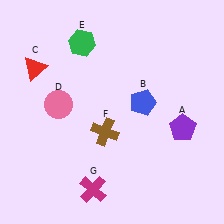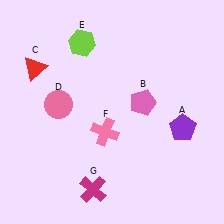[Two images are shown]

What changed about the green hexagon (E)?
In Image 1, E is green. In Image 2, it changed to lime.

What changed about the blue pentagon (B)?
In Image 1, B is blue. In Image 2, it changed to pink.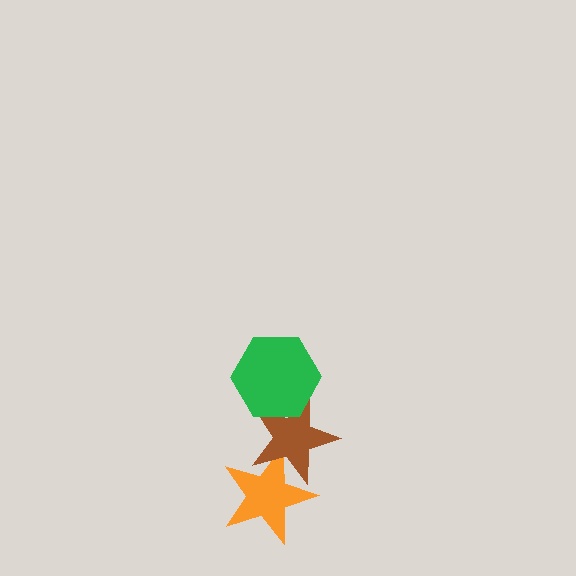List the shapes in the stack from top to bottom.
From top to bottom: the green hexagon, the brown star, the orange star.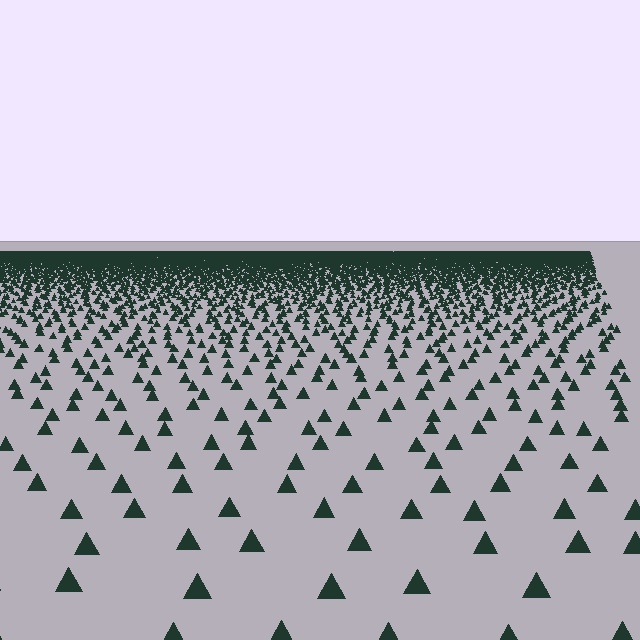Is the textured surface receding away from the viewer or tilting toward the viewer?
The surface is receding away from the viewer. Texture elements get smaller and denser toward the top.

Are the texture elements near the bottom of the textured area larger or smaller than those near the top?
Larger. Near the bottom, elements are closer to the viewer and appear at a bigger on-screen size.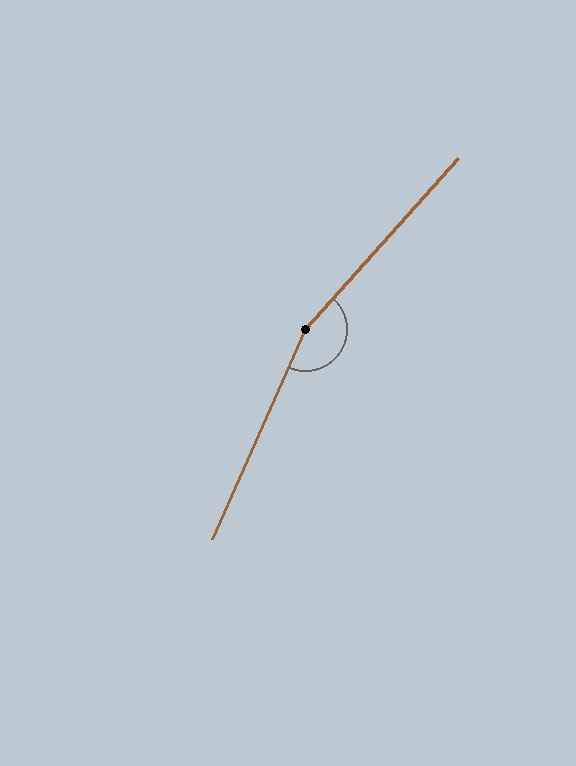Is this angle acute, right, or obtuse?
It is obtuse.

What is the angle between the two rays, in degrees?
Approximately 162 degrees.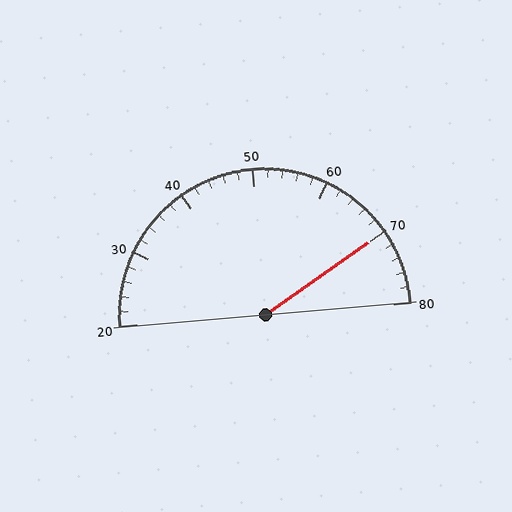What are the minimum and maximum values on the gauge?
The gauge ranges from 20 to 80.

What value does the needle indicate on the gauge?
The needle indicates approximately 70.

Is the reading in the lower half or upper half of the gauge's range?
The reading is in the upper half of the range (20 to 80).